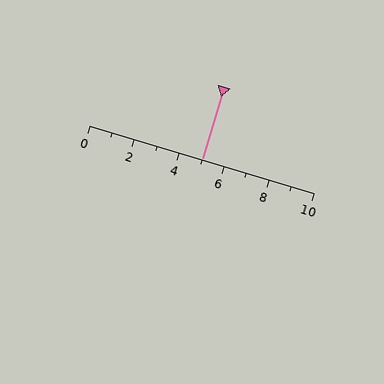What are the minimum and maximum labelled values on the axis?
The axis runs from 0 to 10.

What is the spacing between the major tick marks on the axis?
The major ticks are spaced 2 apart.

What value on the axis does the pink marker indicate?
The marker indicates approximately 5.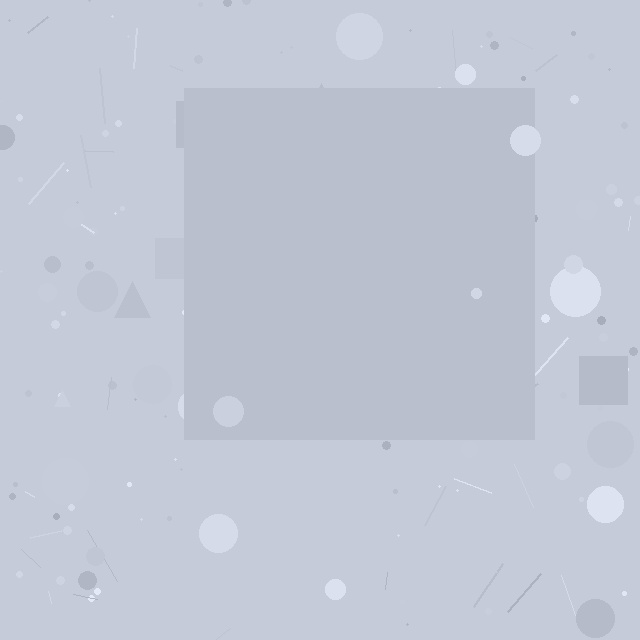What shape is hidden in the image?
A square is hidden in the image.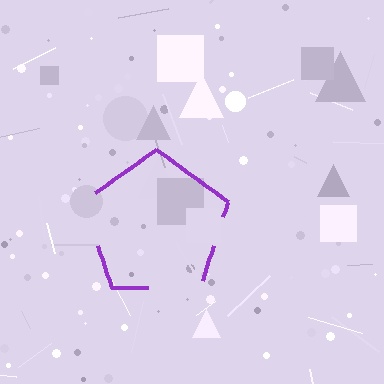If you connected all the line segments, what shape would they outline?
They would outline a pentagon.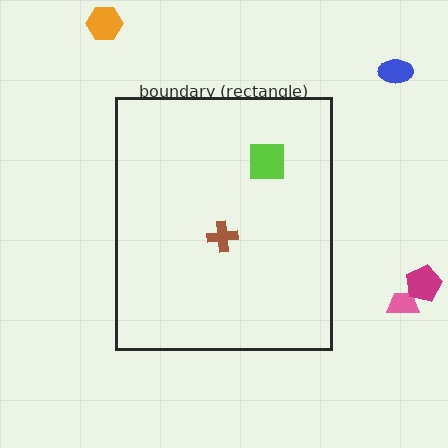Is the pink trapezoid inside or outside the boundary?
Outside.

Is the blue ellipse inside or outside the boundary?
Outside.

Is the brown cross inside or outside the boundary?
Inside.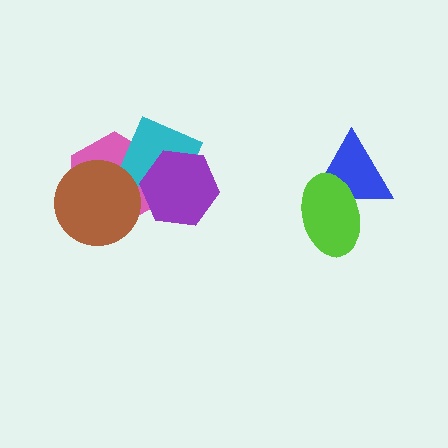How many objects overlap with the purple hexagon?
2 objects overlap with the purple hexagon.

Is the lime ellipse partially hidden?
No, no other shape covers it.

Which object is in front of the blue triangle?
The lime ellipse is in front of the blue triangle.